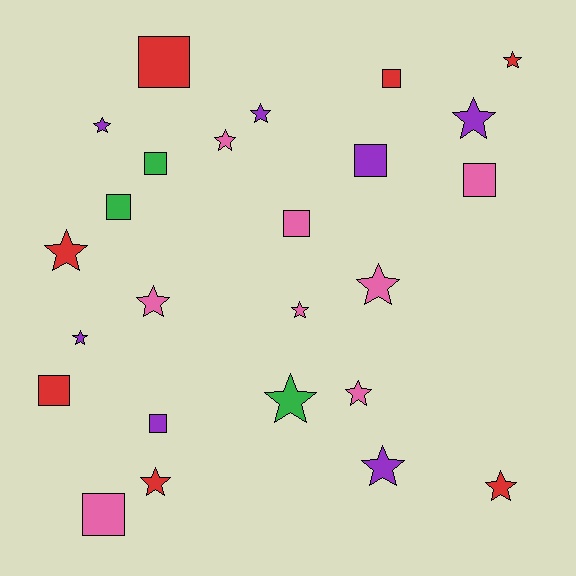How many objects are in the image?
There are 25 objects.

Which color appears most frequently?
Pink, with 8 objects.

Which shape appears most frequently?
Star, with 15 objects.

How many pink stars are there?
There are 5 pink stars.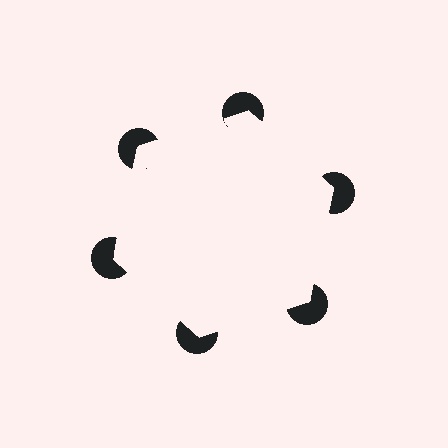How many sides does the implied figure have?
6 sides.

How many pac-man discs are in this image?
There are 6 — one at each vertex of the illusory hexagon.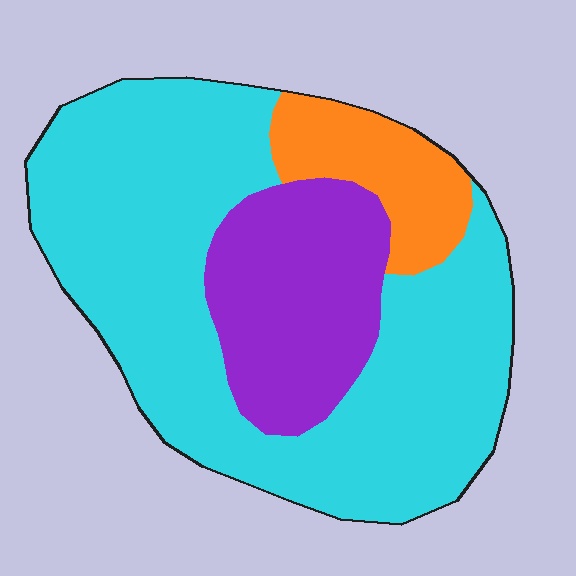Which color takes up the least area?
Orange, at roughly 10%.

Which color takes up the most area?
Cyan, at roughly 65%.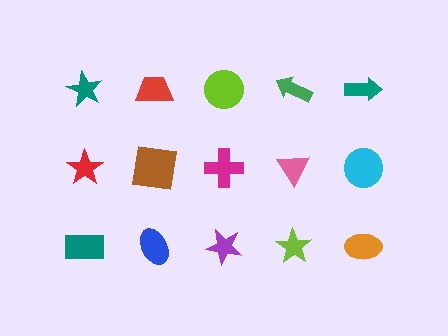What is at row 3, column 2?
A blue ellipse.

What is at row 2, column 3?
A magenta cross.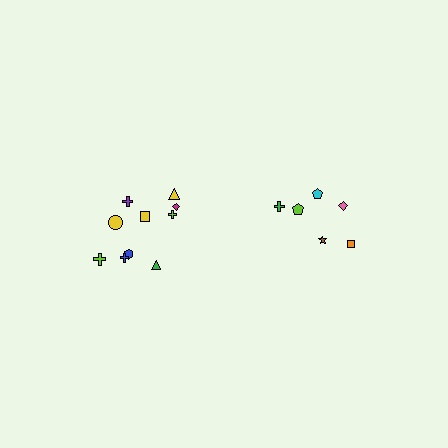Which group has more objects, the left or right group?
The left group.